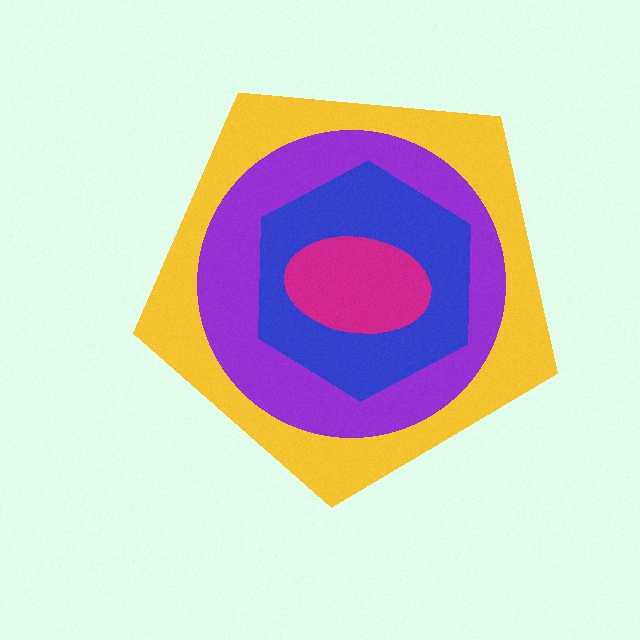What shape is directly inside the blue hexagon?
The magenta ellipse.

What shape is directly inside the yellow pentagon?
The purple circle.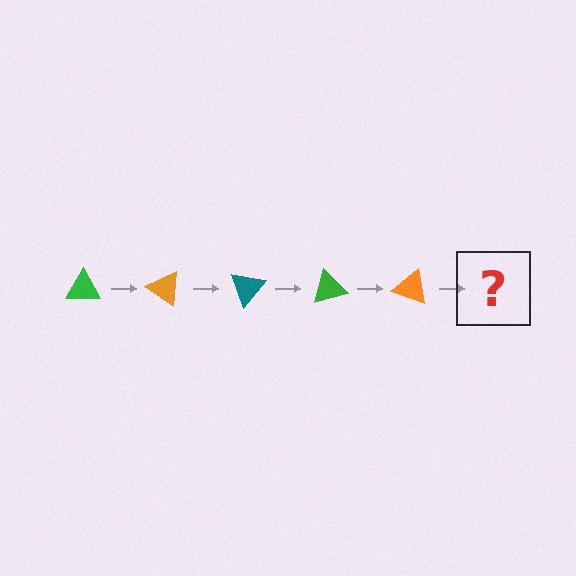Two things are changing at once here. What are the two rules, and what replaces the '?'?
The two rules are that it rotates 35 degrees each step and the color cycles through green, orange, and teal. The '?' should be a teal triangle, rotated 175 degrees from the start.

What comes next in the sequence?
The next element should be a teal triangle, rotated 175 degrees from the start.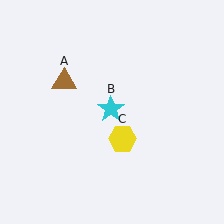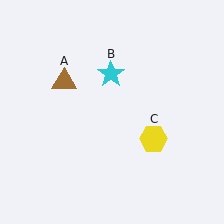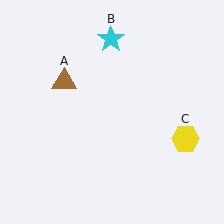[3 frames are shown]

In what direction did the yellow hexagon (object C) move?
The yellow hexagon (object C) moved right.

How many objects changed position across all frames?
2 objects changed position: cyan star (object B), yellow hexagon (object C).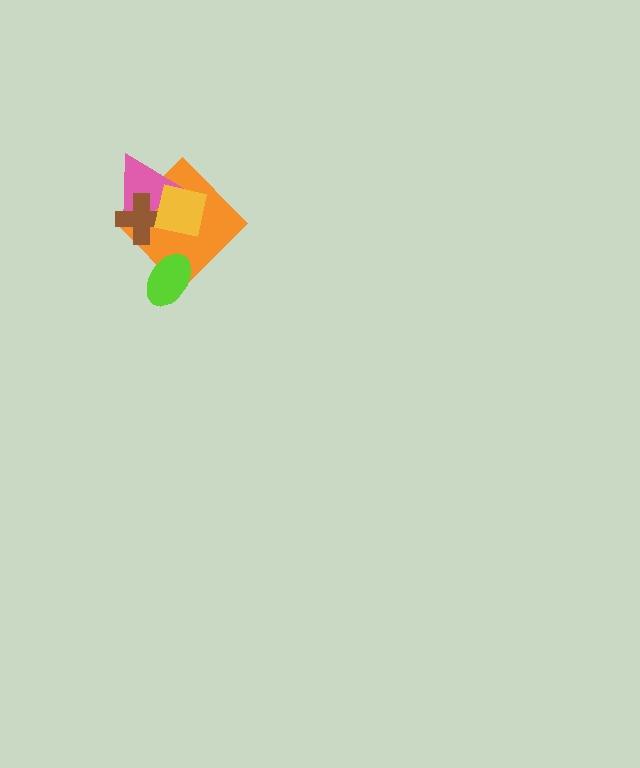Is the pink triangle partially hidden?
Yes, it is partially covered by another shape.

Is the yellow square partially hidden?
No, no other shape covers it.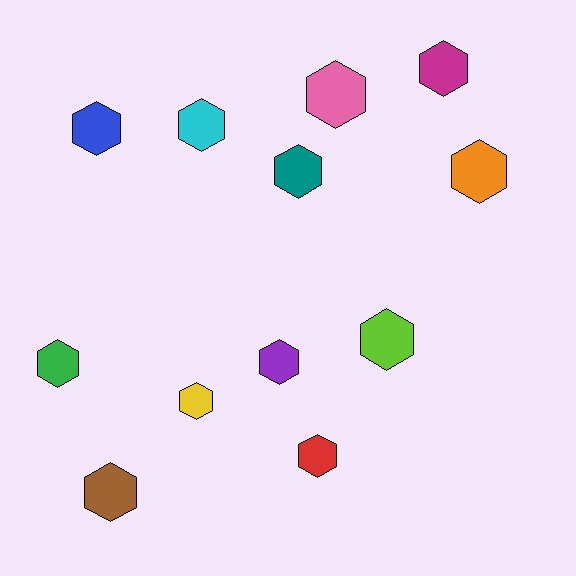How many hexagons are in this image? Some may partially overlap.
There are 12 hexagons.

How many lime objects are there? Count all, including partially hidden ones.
There is 1 lime object.